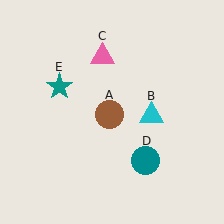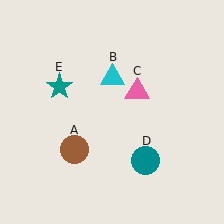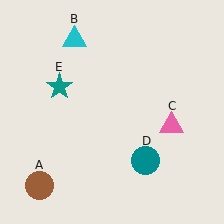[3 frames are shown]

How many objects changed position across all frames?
3 objects changed position: brown circle (object A), cyan triangle (object B), pink triangle (object C).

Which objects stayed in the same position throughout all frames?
Teal circle (object D) and teal star (object E) remained stationary.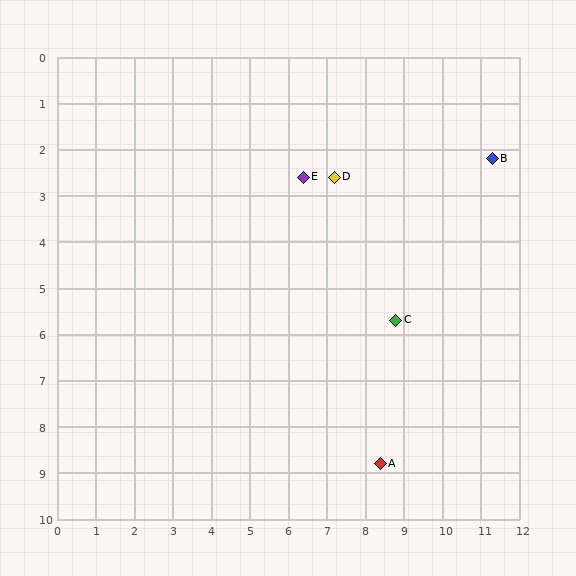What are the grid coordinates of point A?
Point A is at approximately (8.4, 8.8).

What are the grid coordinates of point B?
Point B is at approximately (11.3, 2.2).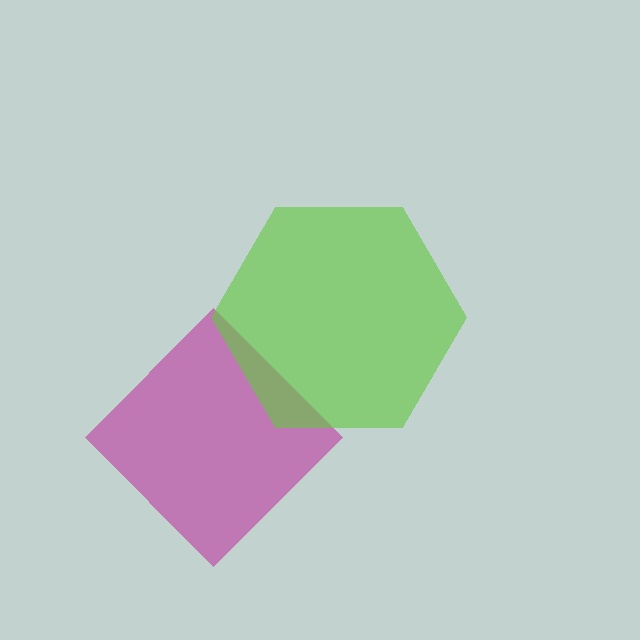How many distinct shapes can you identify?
There are 2 distinct shapes: a magenta diamond, a lime hexagon.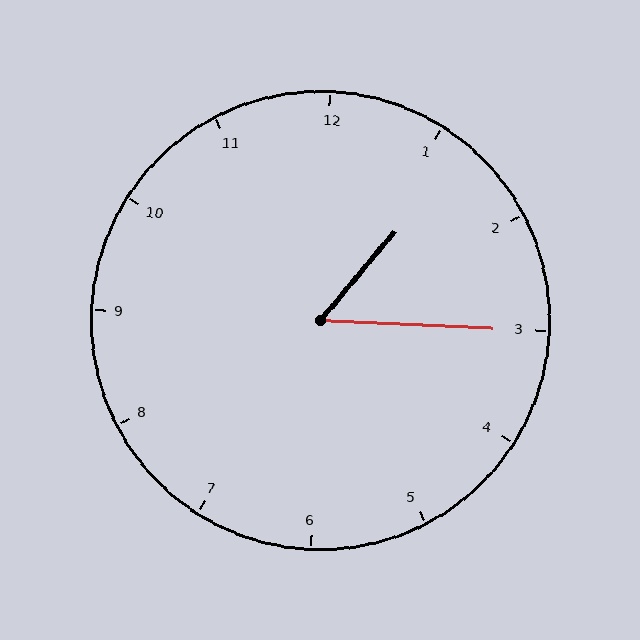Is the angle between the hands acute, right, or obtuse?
It is acute.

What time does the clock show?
1:15.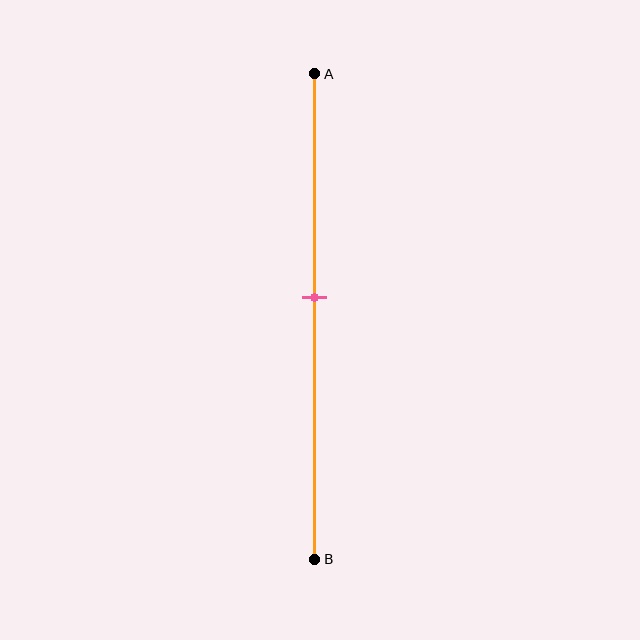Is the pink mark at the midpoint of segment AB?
No, the mark is at about 45% from A, not at the 50% midpoint.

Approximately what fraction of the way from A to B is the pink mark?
The pink mark is approximately 45% of the way from A to B.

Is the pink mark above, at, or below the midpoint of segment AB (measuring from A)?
The pink mark is above the midpoint of segment AB.